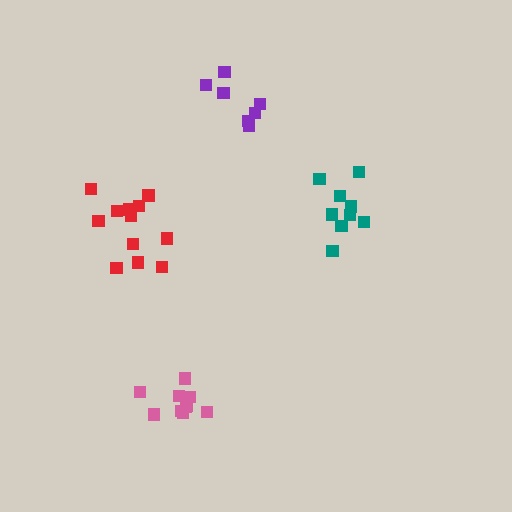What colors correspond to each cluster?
The clusters are colored: red, purple, teal, pink.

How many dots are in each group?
Group 1: 12 dots, Group 2: 7 dots, Group 3: 9 dots, Group 4: 10 dots (38 total).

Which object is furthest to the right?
The teal cluster is rightmost.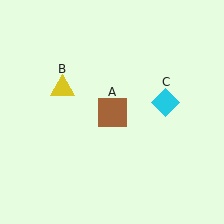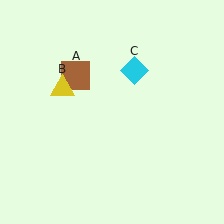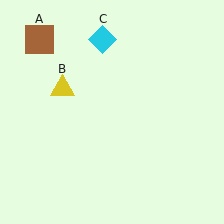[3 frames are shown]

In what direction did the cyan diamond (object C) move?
The cyan diamond (object C) moved up and to the left.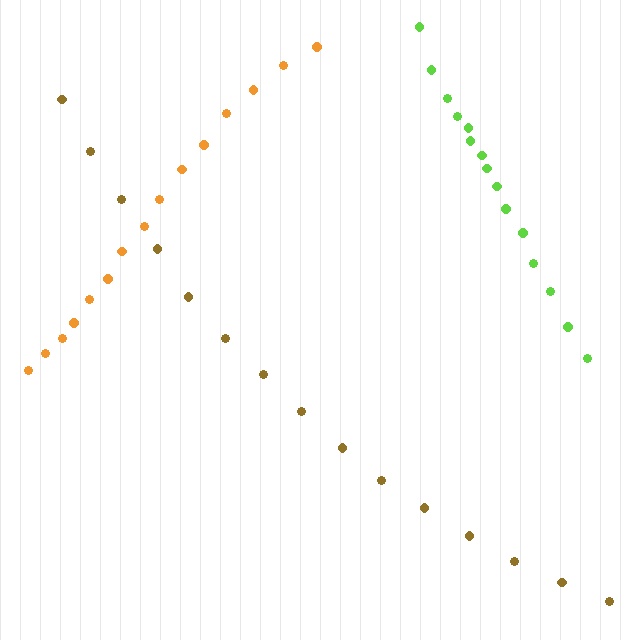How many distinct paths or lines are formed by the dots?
There are 3 distinct paths.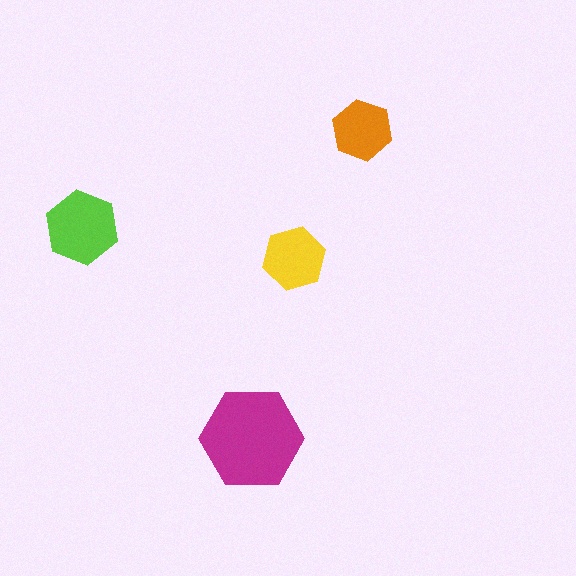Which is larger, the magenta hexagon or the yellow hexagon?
The magenta one.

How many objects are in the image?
There are 4 objects in the image.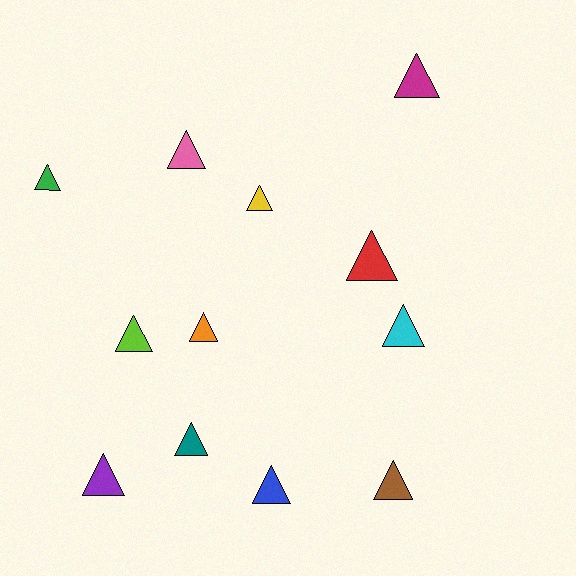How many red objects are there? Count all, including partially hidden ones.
There is 1 red object.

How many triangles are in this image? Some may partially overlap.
There are 12 triangles.